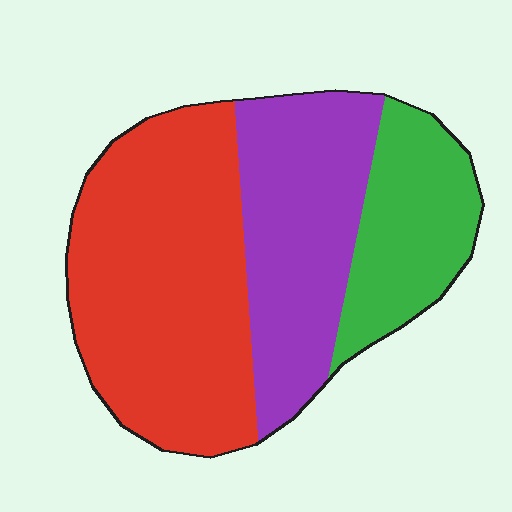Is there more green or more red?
Red.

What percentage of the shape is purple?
Purple takes up between a sixth and a third of the shape.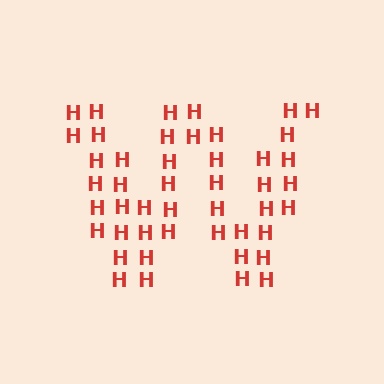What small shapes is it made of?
It is made of small letter H's.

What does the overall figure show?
The overall figure shows the letter W.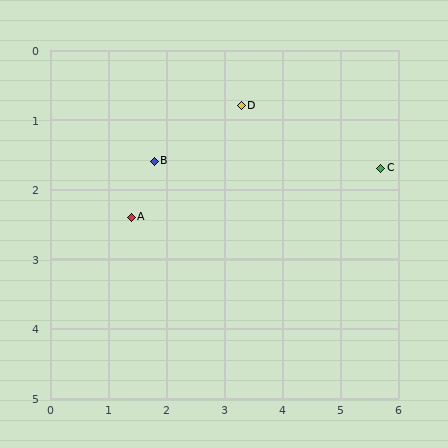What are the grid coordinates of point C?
Point C is at approximately (5.7, 1.7).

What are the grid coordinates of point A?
Point A is at approximately (1.4, 2.4).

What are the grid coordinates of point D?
Point D is at approximately (3.3, 0.8).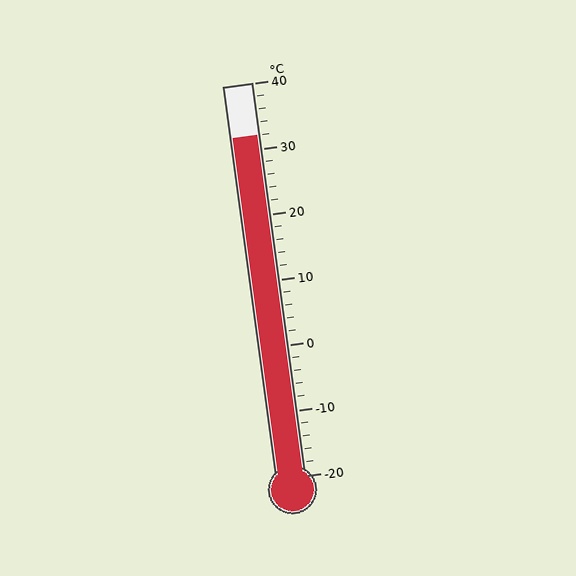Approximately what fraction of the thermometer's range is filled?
The thermometer is filled to approximately 85% of its range.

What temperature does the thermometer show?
The thermometer shows approximately 32°C.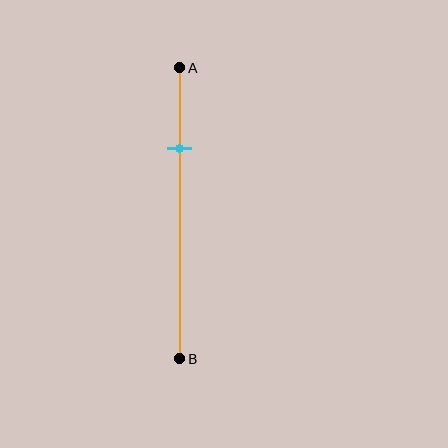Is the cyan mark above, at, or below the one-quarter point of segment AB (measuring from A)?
The cyan mark is approximately at the one-quarter point of segment AB.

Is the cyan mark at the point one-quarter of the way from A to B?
Yes, the mark is approximately at the one-quarter point.